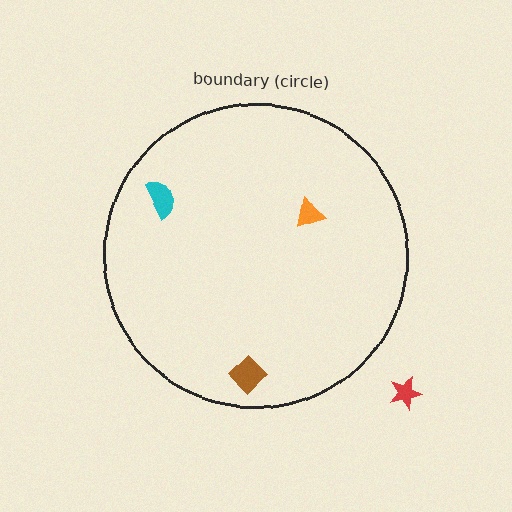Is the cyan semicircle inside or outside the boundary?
Inside.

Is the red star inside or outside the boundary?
Outside.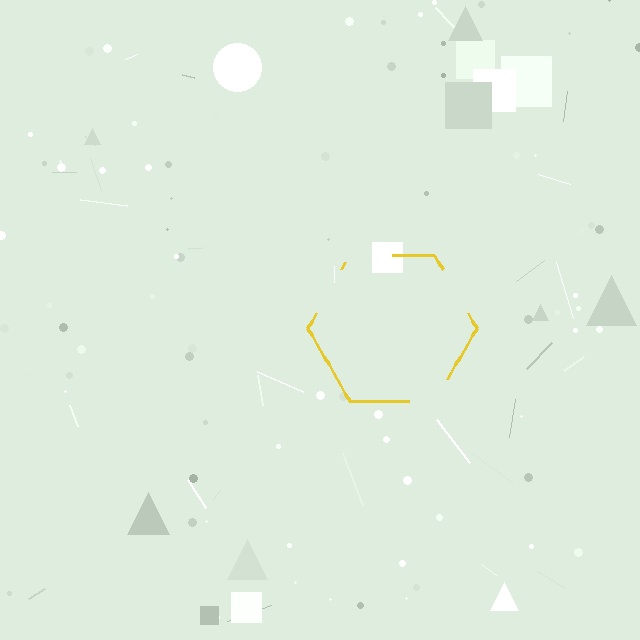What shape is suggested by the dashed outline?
The dashed outline suggests a hexagon.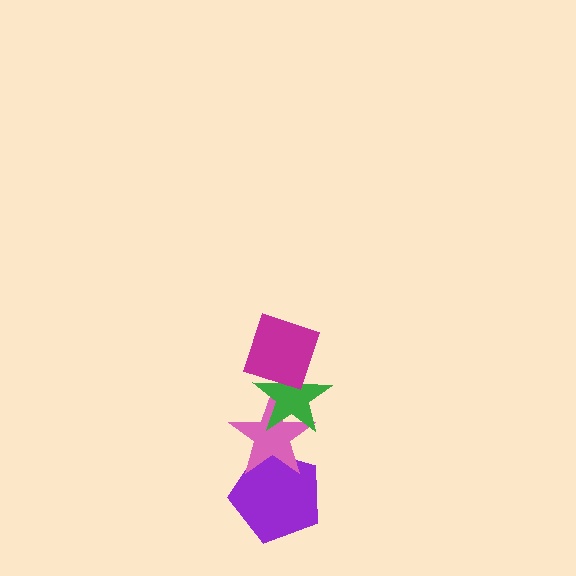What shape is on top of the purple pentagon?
The pink star is on top of the purple pentagon.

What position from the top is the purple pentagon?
The purple pentagon is 4th from the top.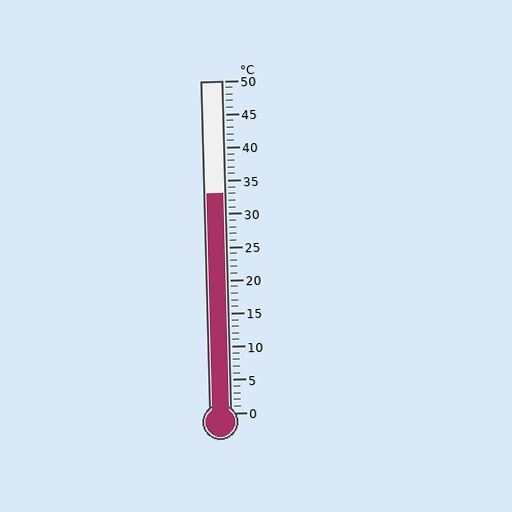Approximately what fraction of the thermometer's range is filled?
The thermometer is filled to approximately 65% of its range.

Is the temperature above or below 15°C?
The temperature is above 15°C.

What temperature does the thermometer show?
The thermometer shows approximately 33°C.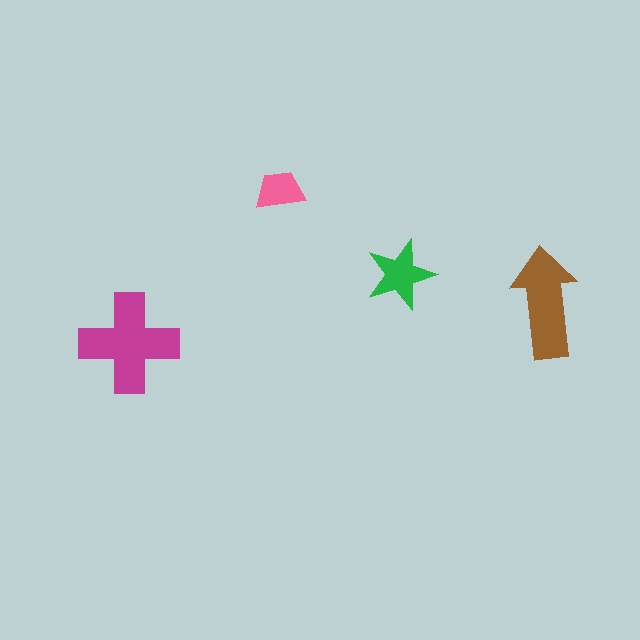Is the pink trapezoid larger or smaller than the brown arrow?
Smaller.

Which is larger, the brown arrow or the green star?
The brown arrow.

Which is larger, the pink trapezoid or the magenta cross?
The magenta cross.